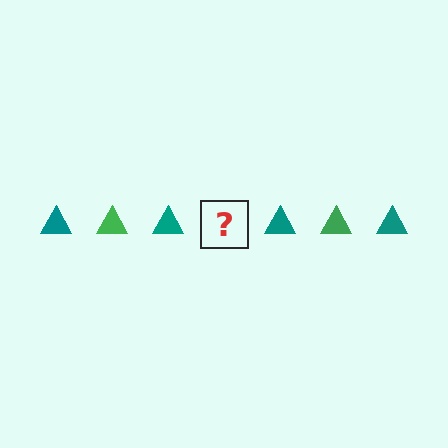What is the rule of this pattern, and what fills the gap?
The rule is that the pattern cycles through teal, green triangles. The gap should be filled with a green triangle.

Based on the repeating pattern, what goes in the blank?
The blank should be a green triangle.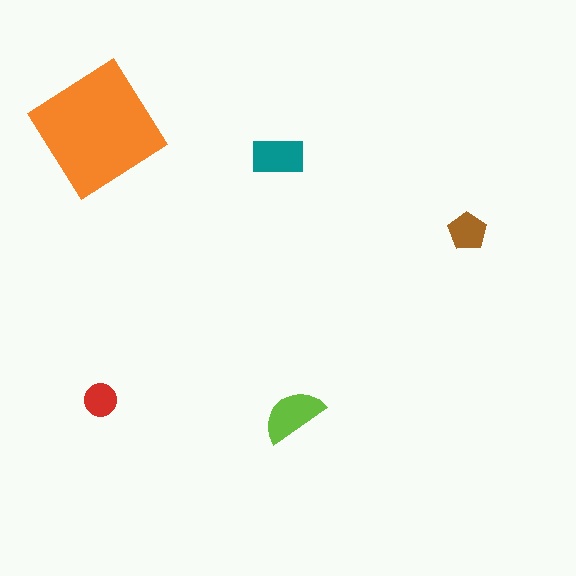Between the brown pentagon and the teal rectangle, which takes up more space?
The teal rectangle.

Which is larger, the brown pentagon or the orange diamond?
The orange diamond.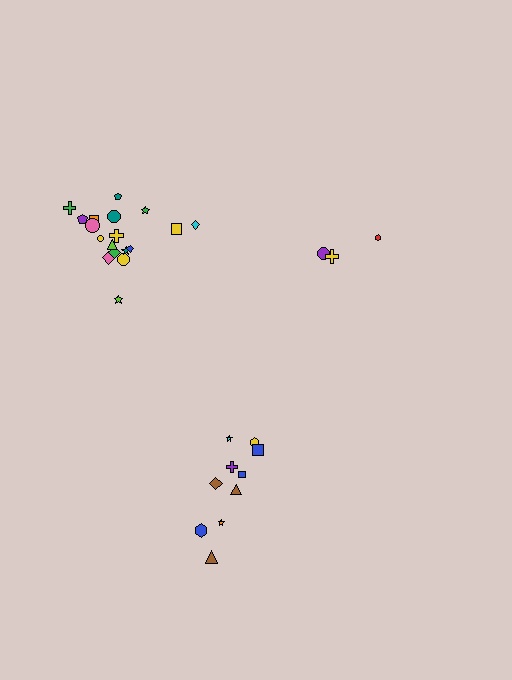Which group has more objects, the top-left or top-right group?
The top-left group.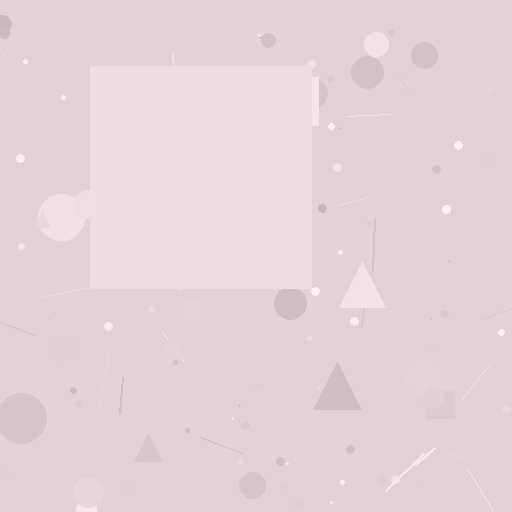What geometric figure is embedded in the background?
A square is embedded in the background.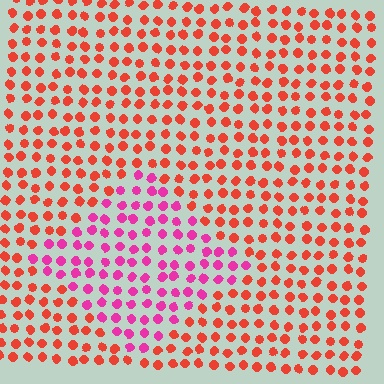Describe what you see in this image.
The image is filled with small red elements in a uniform arrangement. A diamond-shaped region is visible where the elements are tinted to a slightly different hue, forming a subtle color boundary.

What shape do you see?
I see a diamond.